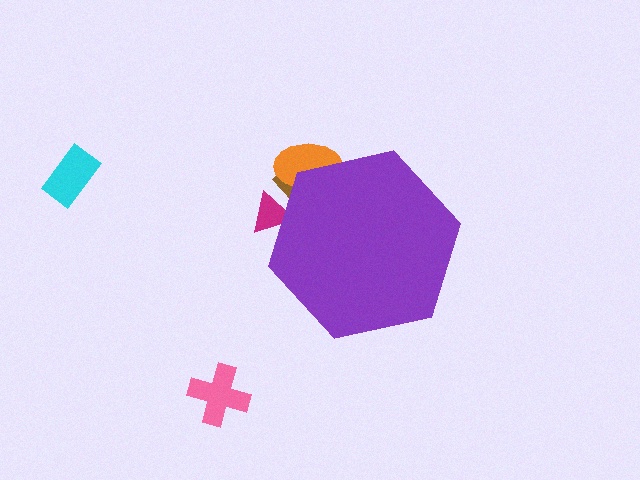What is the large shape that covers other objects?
A purple hexagon.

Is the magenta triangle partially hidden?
Yes, the magenta triangle is partially hidden behind the purple hexagon.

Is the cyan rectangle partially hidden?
No, the cyan rectangle is fully visible.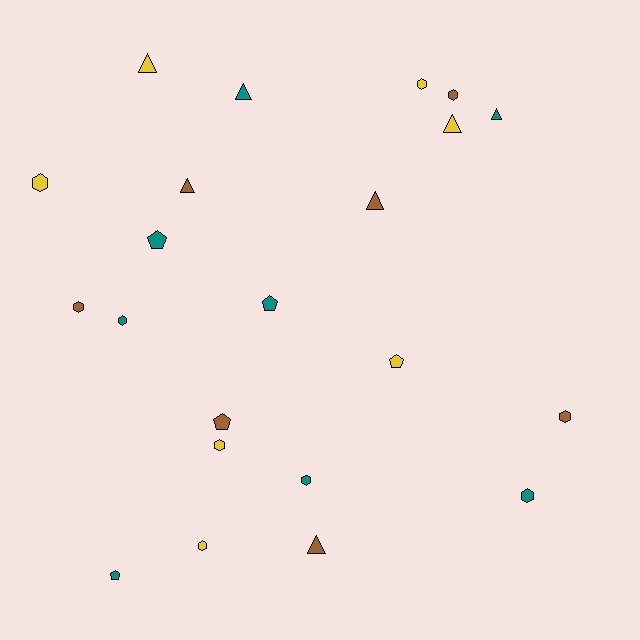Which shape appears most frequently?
Hexagon, with 10 objects.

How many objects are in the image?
There are 22 objects.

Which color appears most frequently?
Teal, with 8 objects.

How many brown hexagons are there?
There are 3 brown hexagons.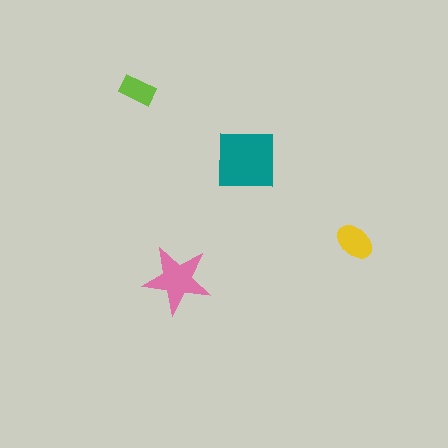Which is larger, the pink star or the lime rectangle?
The pink star.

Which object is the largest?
The teal square.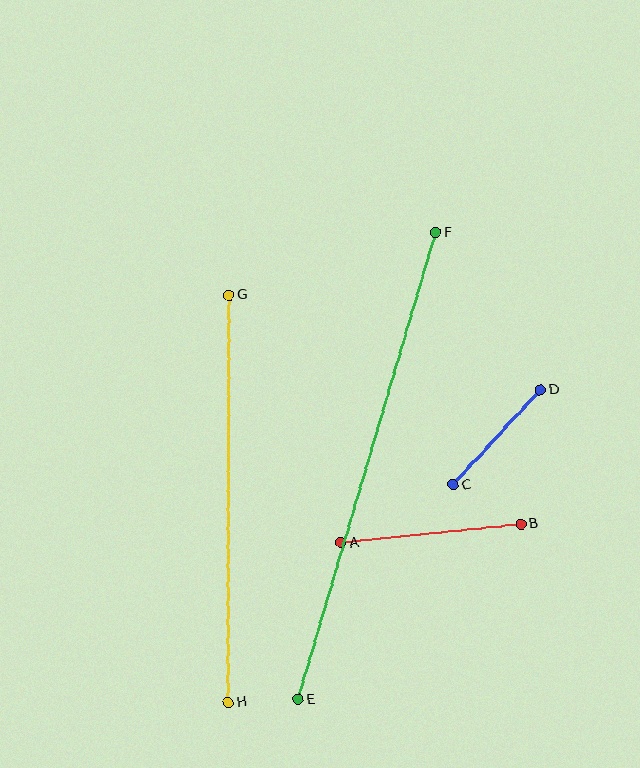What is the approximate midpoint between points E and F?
The midpoint is at approximately (367, 466) pixels.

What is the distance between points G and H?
The distance is approximately 407 pixels.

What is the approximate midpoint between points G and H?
The midpoint is at approximately (229, 499) pixels.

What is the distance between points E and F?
The distance is approximately 486 pixels.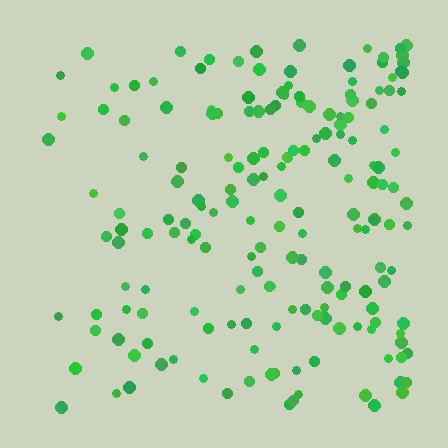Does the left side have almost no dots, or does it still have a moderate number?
Still a moderate number, just noticeably fewer than the right.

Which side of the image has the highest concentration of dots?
The right.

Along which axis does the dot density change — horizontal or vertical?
Horizontal.